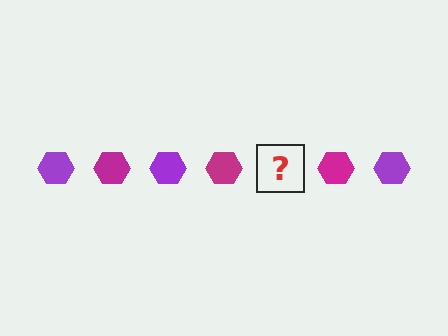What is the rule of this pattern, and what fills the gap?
The rule is that the pattern cycles through purple, magenta hexagons. The gap should be filled with a purple hexagon.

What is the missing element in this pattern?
The missing element is a purple hexagon.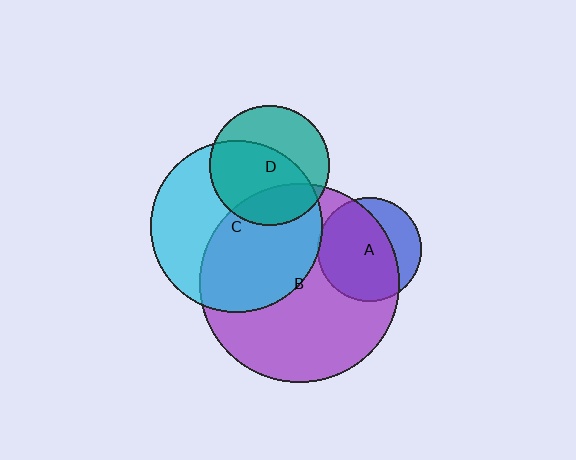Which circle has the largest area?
Circle B (purple).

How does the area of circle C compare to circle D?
Approximately 2.1 times.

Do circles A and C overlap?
Yes.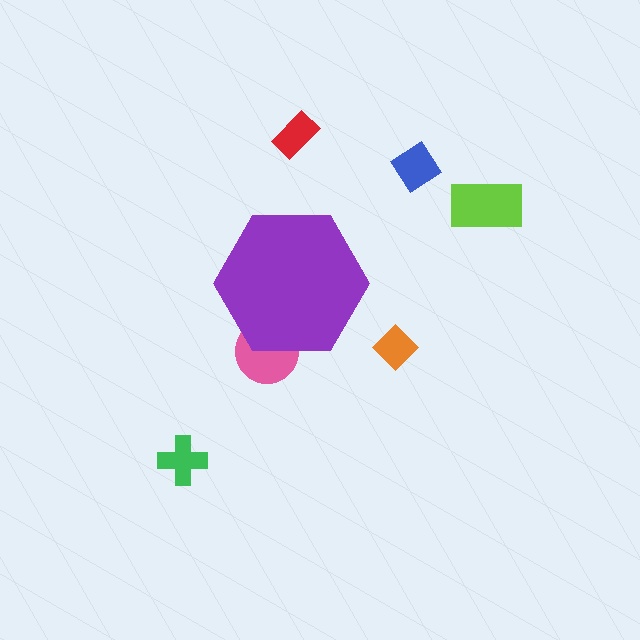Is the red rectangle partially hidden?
No, the red rectangle is fully visible.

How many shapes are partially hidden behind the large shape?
1 shape is partially hidden.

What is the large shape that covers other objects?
A purple hexagon.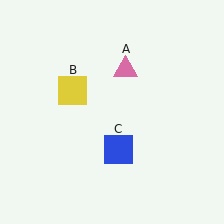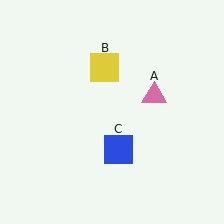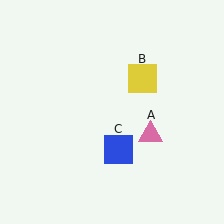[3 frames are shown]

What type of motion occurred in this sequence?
The pink triangle (object A), yellow square (object B) rotated clockwise around the center of the scene.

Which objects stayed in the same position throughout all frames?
Blue square (object C) remained stationary.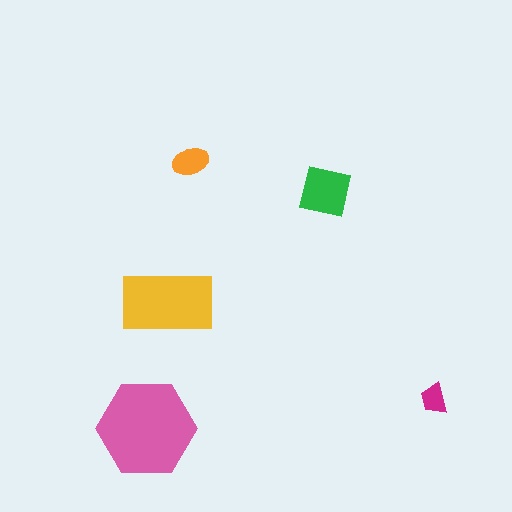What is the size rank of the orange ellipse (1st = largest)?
4th.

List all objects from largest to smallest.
The pink hexagon, the yellow rectangle, the green square, the orange ellipse, the magenta trapezoid.